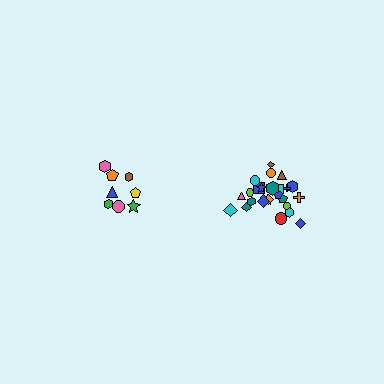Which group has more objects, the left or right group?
The right group.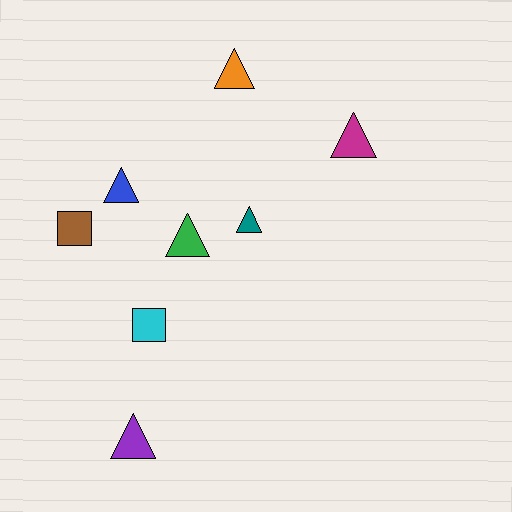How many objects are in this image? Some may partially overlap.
There are 8 objects.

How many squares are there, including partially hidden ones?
There are 2 squares.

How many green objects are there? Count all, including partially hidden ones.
There is 1 green object.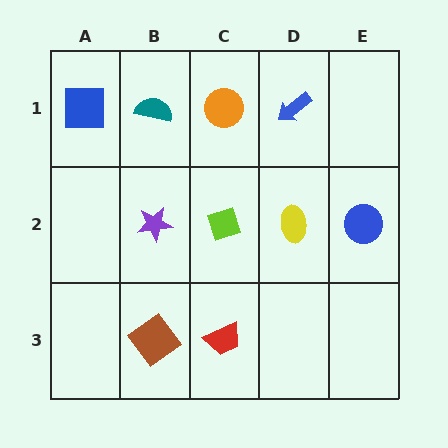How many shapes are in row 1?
4 shapes.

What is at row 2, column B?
A purple star.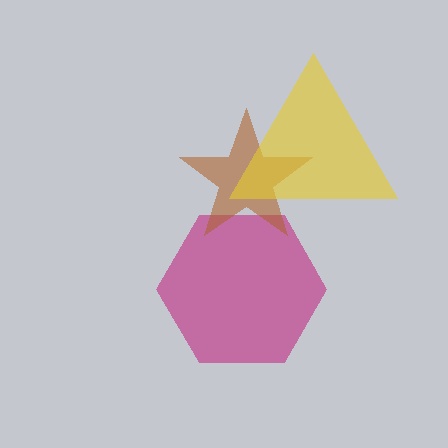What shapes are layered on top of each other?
The layered shapes are: a magenta hexagon, a brown star, a yellow triangle.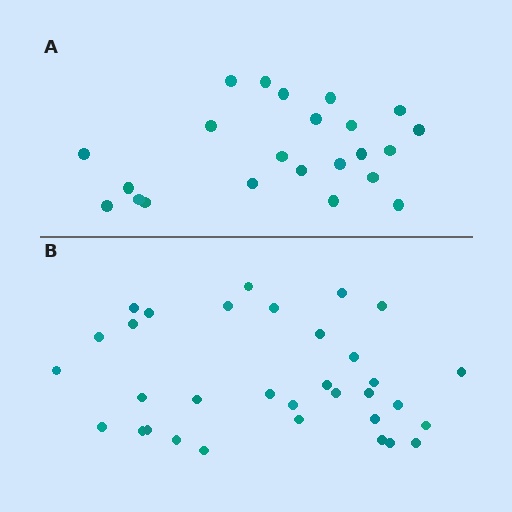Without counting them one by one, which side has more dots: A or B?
Region B (the bottom region) has more dots.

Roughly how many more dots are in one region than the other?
Region B has roughly 10 or so more dots than region A.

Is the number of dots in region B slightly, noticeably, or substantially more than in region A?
Region B has noticeably more, but not dramatically so. The ratio is roughly 1.4 to 1.